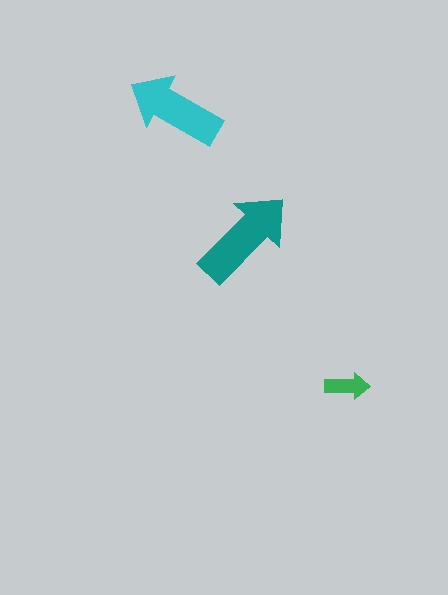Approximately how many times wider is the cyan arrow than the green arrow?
About 2 times wider.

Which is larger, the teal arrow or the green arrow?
The teal one.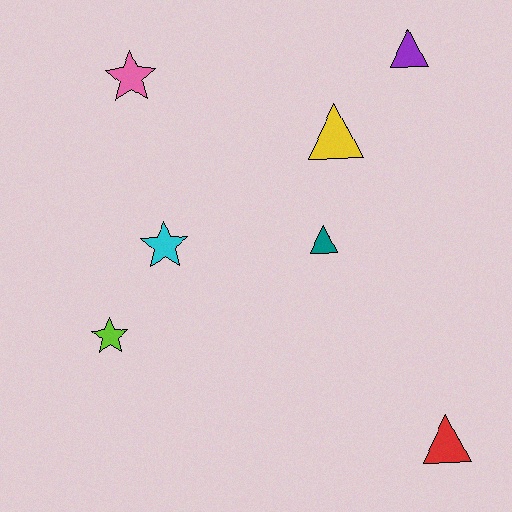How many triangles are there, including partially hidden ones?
There are 4 triangles.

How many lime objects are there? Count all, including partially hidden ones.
There is 1 lime object.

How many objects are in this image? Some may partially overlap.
There are 7 objects.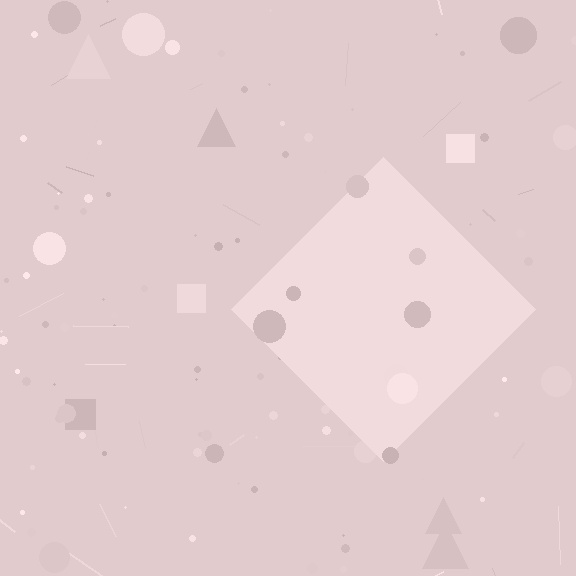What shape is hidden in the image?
A diamond is hidden in the image.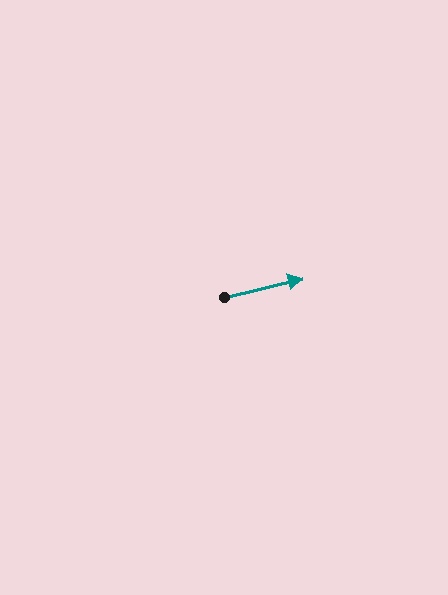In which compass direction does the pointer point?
East.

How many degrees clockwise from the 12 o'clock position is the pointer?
Approximately 76 degrees.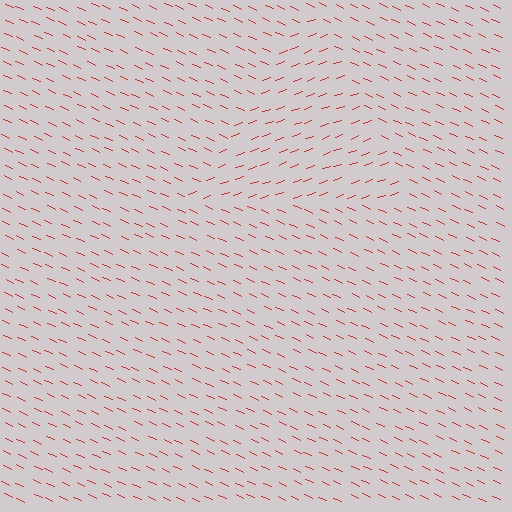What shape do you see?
I see a triangle.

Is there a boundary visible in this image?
Yes, there is a texture boundary formed by a change in line orientation.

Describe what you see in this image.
The image is filled with small red line segments. A triangle region in the image has lines oriented differently from the surrounding lines, creating a visible texture boundary.